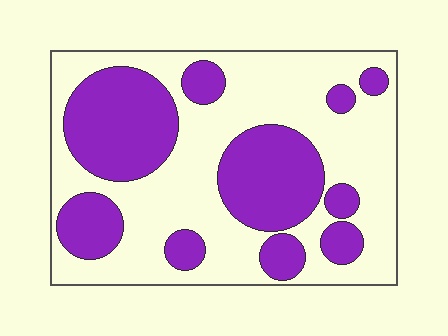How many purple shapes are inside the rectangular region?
10.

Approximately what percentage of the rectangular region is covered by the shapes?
Approximately 40%.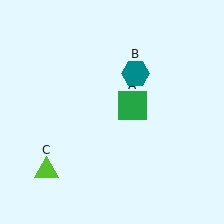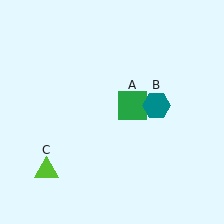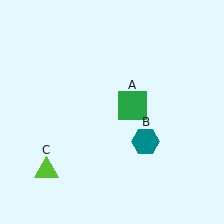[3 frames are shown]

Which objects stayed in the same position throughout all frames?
Green square (object A) and lime triangle (object C) remained stationary.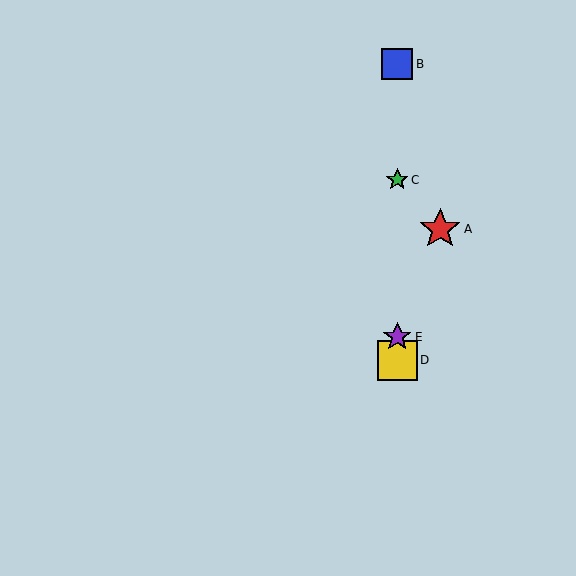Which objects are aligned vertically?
Objects B, C, D, E are aligned vertically.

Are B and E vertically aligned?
Yes, both are at x≈397.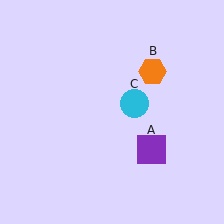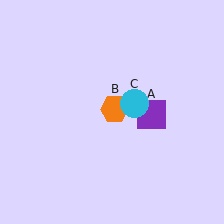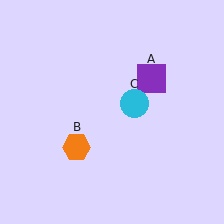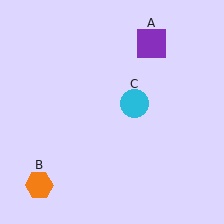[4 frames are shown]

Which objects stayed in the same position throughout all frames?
Cyan circle (object C) remained stationary.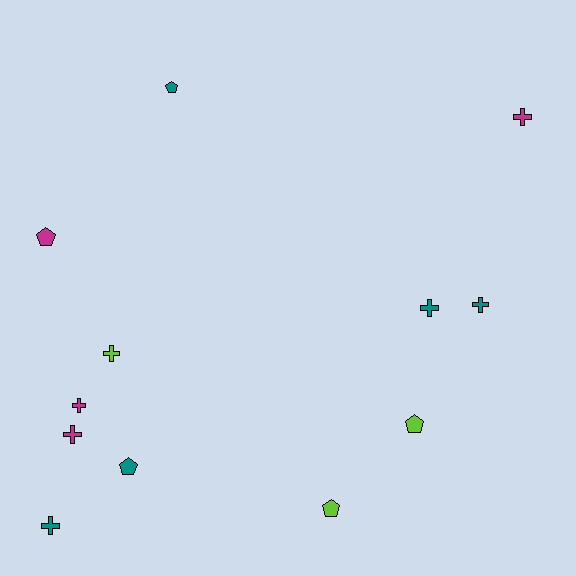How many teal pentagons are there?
There are 2 teal pentagons.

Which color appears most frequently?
Teal, with 5 objects.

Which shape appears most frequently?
Cross, with 7 objects.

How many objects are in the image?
There are 12 objects.